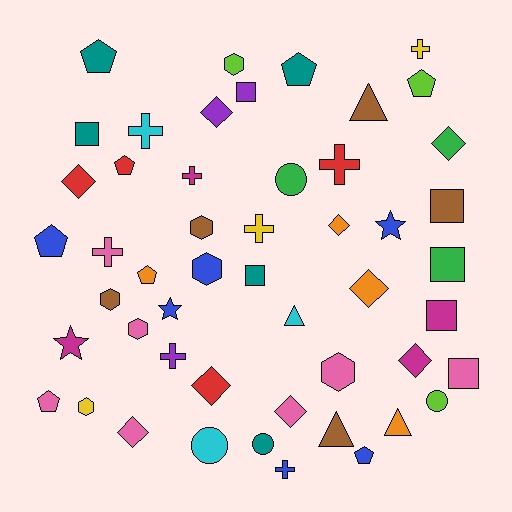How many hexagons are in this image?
There are 7 hexagons.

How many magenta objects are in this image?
There are 4 magenta objects.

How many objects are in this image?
There are 50 objects.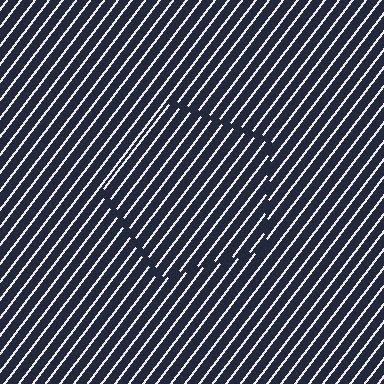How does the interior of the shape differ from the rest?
The interior of the shape contains the same grating, shifted by half a period — the contour is defined by the phase discontinuity where line-ends from the inner and outer gratings abut.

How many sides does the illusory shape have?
5 sides — the line-ends trace a pentagon.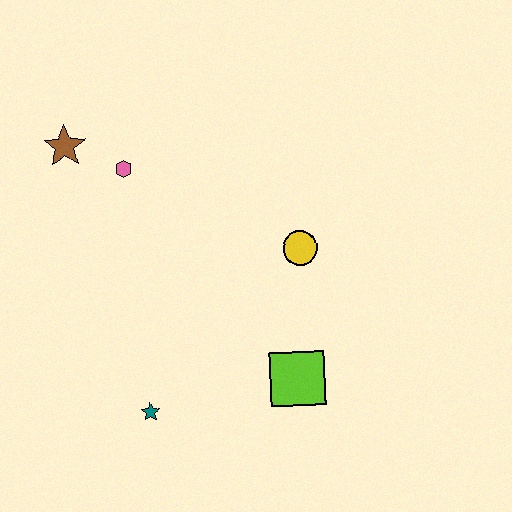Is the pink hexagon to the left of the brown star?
No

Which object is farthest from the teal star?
The brown star is farthest from the teal star.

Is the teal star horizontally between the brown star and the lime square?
Yes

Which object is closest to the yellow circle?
The lime square is closest to the yellow circle.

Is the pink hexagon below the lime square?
No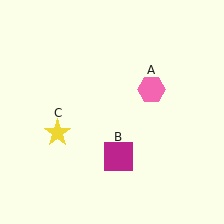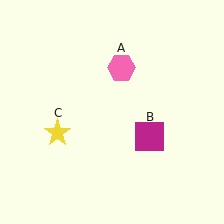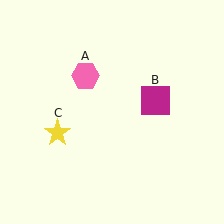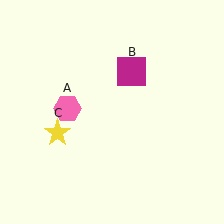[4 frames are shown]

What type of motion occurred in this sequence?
The pink hexagon (object A), magenta square (object B) rotated counterclockwise around the center of the scene.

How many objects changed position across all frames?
2 objects changed position: pink hexagon (object A), magenta square (object B).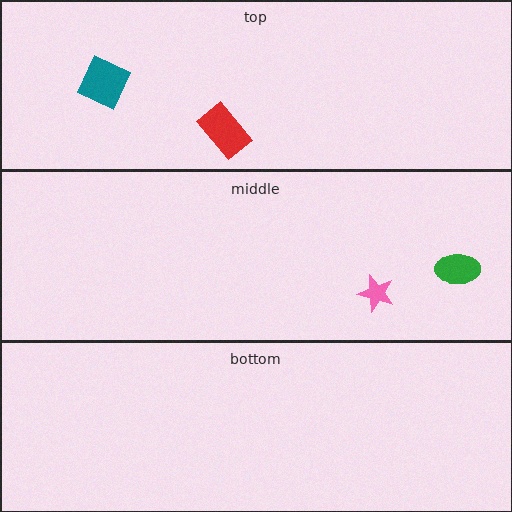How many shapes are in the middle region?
2.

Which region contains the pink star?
The middle region.